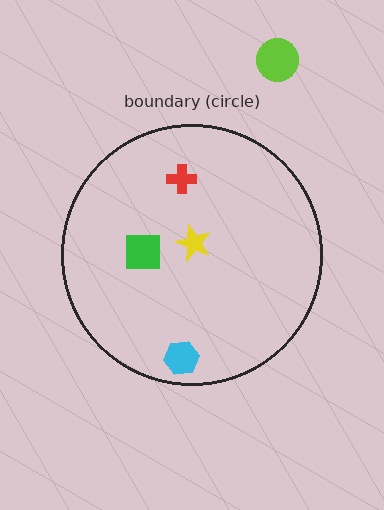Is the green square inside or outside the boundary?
Inside.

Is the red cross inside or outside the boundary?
Inside.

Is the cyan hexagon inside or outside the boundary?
Inside.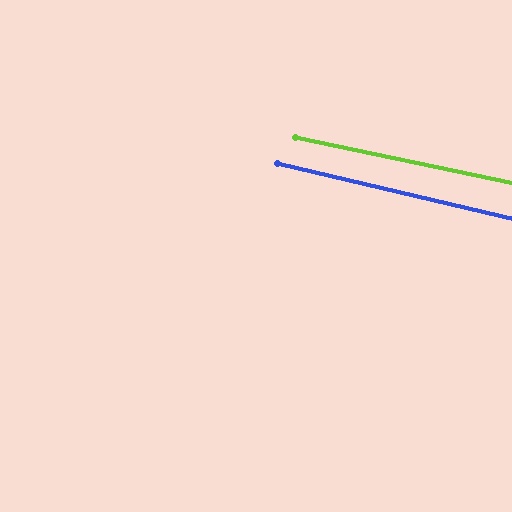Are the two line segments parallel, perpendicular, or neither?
Parallel — their directions differ by only 1.6°.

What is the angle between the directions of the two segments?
Approximately 2 degrees.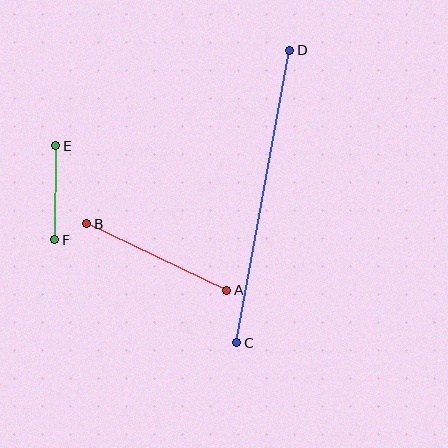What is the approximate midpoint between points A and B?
The midpoint is at approximately (157, 257) pixels.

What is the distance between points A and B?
The distance is approximately 155 pixels.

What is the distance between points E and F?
The distance is approximately 94 pixels.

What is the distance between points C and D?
The distance is approximately 298 pixels.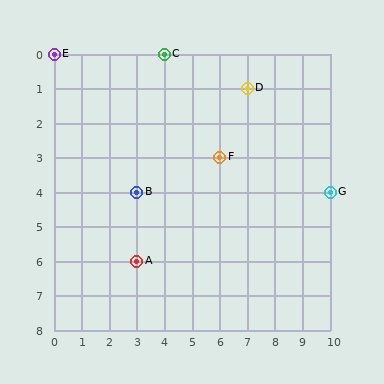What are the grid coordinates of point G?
Point G is at grid coordinates (10, 4).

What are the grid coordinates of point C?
Point C is at grid coordinates (4, 0).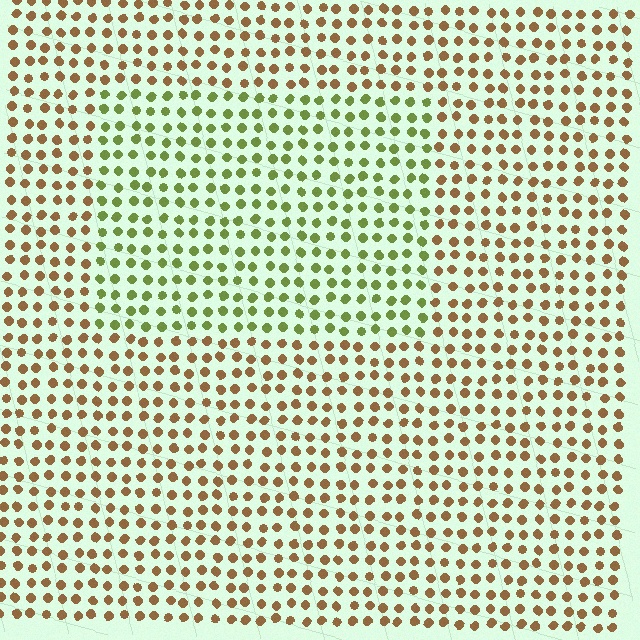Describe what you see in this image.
The image is filled with small brown elements in a uniform arrangement. A rectangle-shaped region is visible where the elements are tinted to a slightly different hue, forming a subtle color boundary.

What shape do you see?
I see a rectangle.